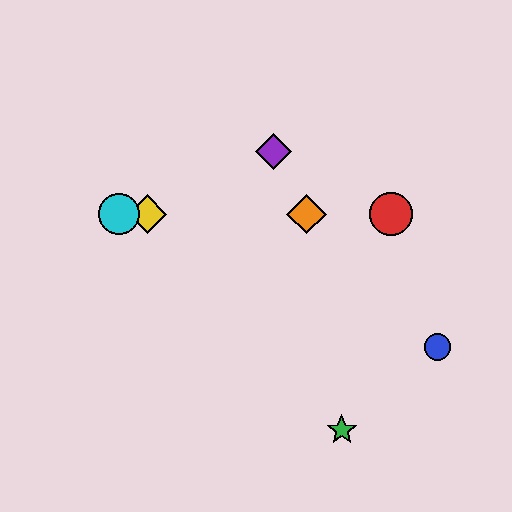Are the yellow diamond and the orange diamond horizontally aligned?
Yes, both are at y≈214.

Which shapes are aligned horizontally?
The red circle, the yellow diamond, the orange diamond, the cyan circle are aligned horizontally.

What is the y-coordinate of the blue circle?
The blue circle is at y≈347.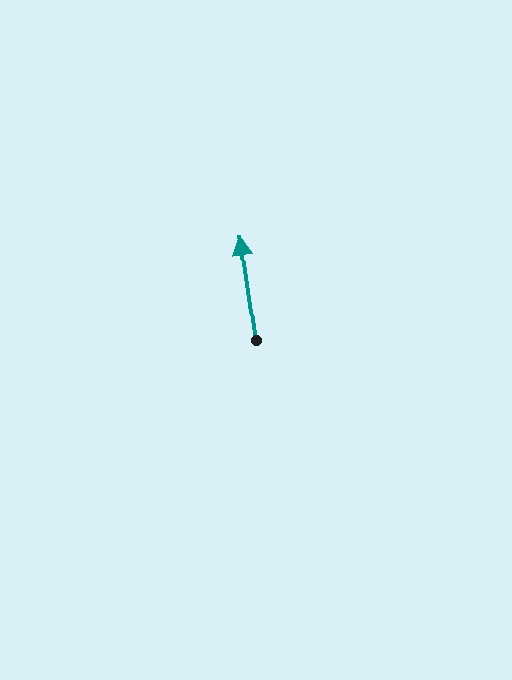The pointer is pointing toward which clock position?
Roughly 12 o'clock.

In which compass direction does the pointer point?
North.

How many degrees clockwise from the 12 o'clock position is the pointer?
Approximately 352 degrees.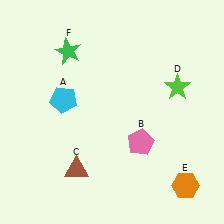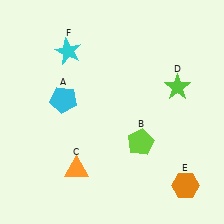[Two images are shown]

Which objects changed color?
B changed from pink to lime. C changed from brown to orange. F changed from green to cyan.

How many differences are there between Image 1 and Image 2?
There are 3 differences between the two images.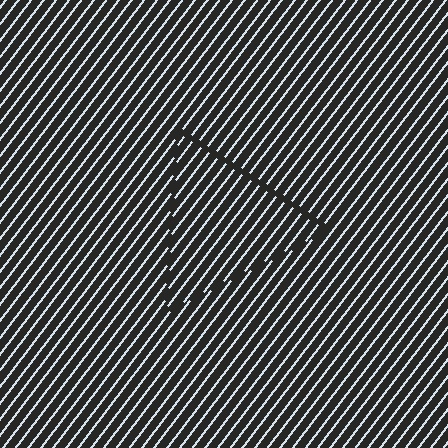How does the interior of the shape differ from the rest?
The interior of the shape contains the same grating, shifted by half a period — the contour is defined by the phase discontinuity where line-ends from the inner and outer gratings abut.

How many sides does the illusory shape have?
3 sides — the line-ends trace a triangle.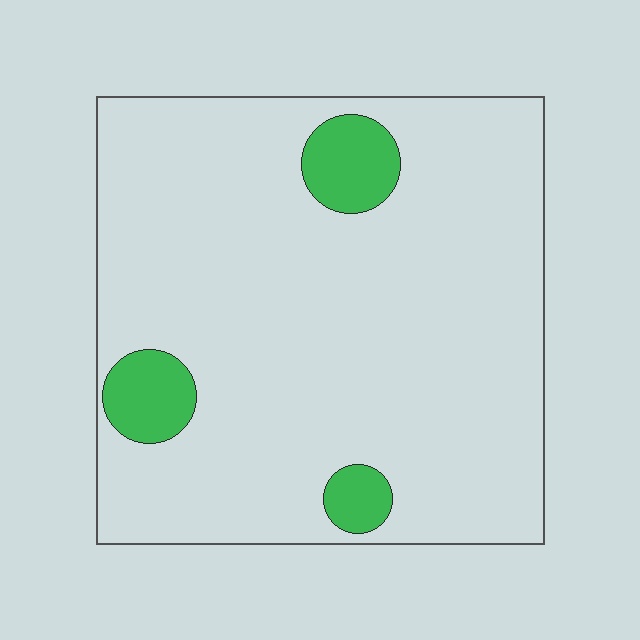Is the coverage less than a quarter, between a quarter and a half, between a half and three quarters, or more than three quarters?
Less than a quarter.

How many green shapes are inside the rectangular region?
3.